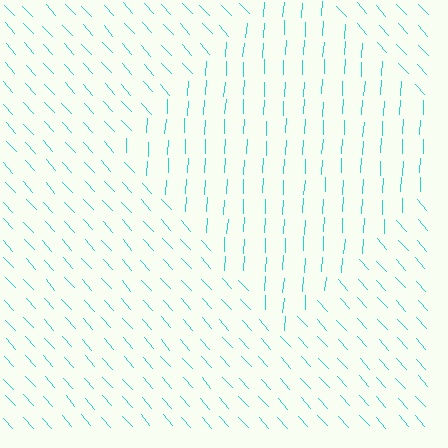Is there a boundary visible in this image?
Yes, there is a texture boundary formed by a change in line orientation.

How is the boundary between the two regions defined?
The boundary is defined purely by a change in line orientation (approximately 45 degrees difference). All lines are the same color and thickness.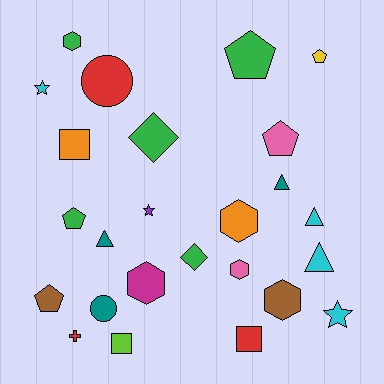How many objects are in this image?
There are 25 objects.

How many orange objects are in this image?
There are 2 orange objects.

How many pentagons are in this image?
There are 5 pentagons.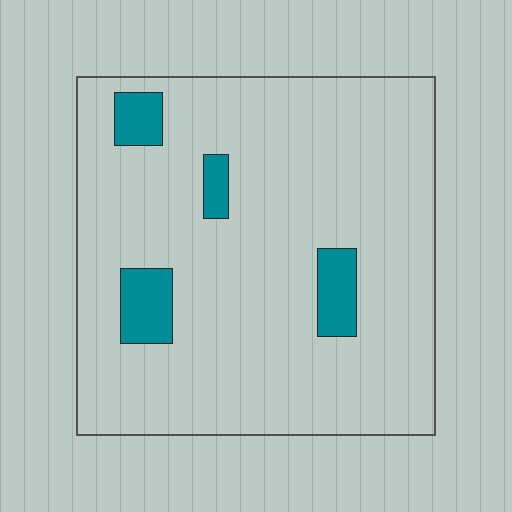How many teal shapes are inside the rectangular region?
4.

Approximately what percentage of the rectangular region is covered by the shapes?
Approximately 10%.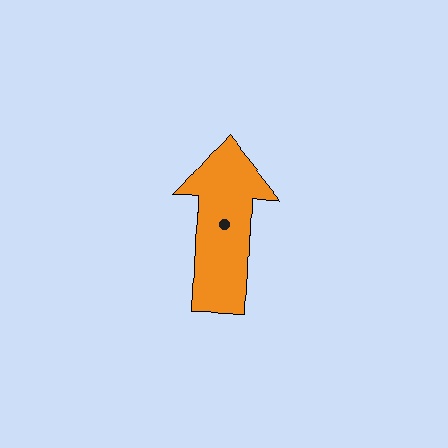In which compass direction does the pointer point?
North.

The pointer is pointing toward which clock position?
Roughly 12 o'clock.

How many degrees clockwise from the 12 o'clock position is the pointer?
Approximately 1 degrees.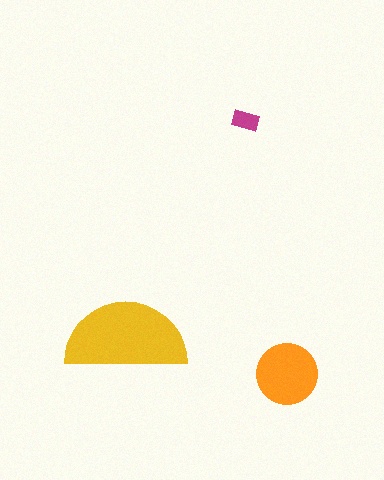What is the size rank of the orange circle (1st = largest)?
2nd.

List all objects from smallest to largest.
The magenta rectangle, the orange circle, the yellow semicircle.